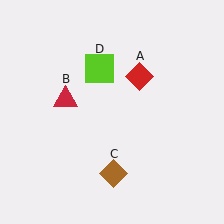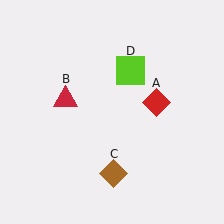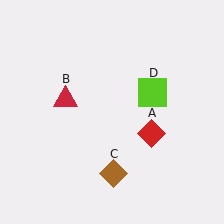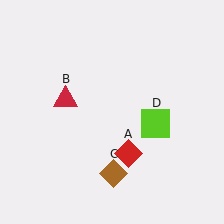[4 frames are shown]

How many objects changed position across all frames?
2 objects changed position: red diamond (object A), lime square (object D).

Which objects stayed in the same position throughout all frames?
Red triangle (object B) and brown diamond (object C) remained stationary.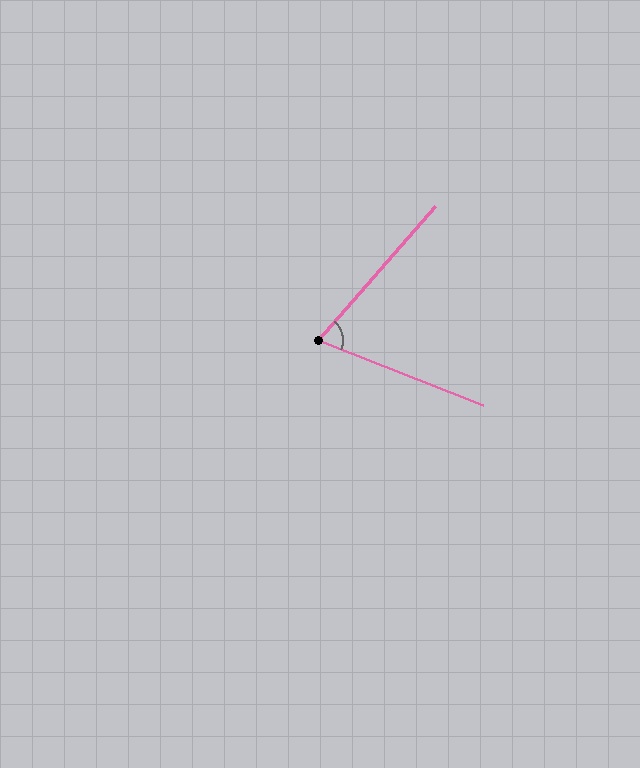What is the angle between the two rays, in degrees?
Approximately 70 degrees.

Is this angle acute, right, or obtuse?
It is acute.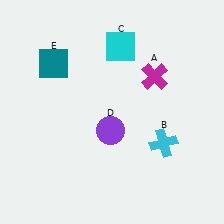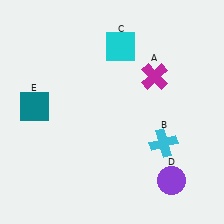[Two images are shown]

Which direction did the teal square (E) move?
The teal square (E) moved down.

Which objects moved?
The objects that moved are: the purple circle (D), the teal square (E).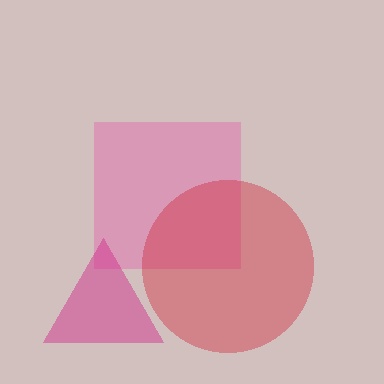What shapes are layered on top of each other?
The layered shapes are: a pink square, a magenta triangle, a red circle.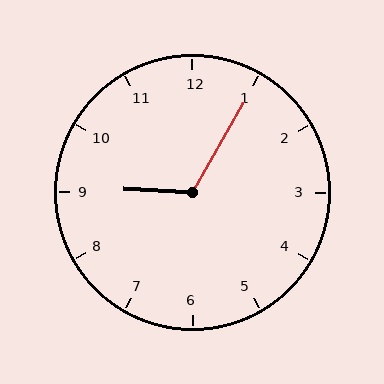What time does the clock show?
9:05.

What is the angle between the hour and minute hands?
Approximately 118 degrees.